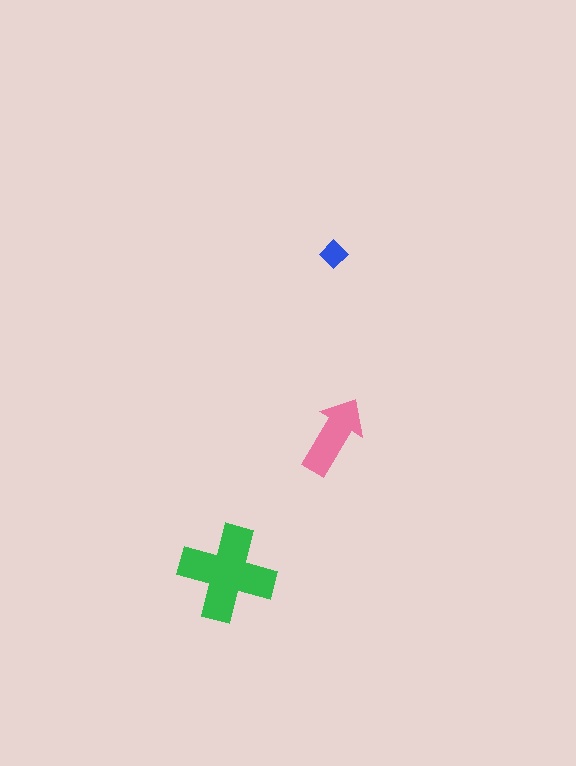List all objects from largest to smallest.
The green cross, the pink arrow, the blue diamond.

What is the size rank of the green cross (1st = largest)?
1st.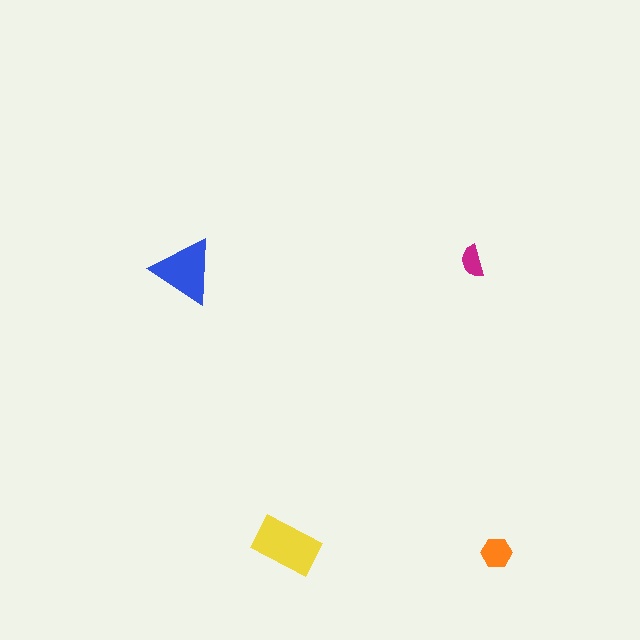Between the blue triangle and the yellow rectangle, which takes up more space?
The yellow rectangle.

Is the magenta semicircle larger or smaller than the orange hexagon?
Smaller.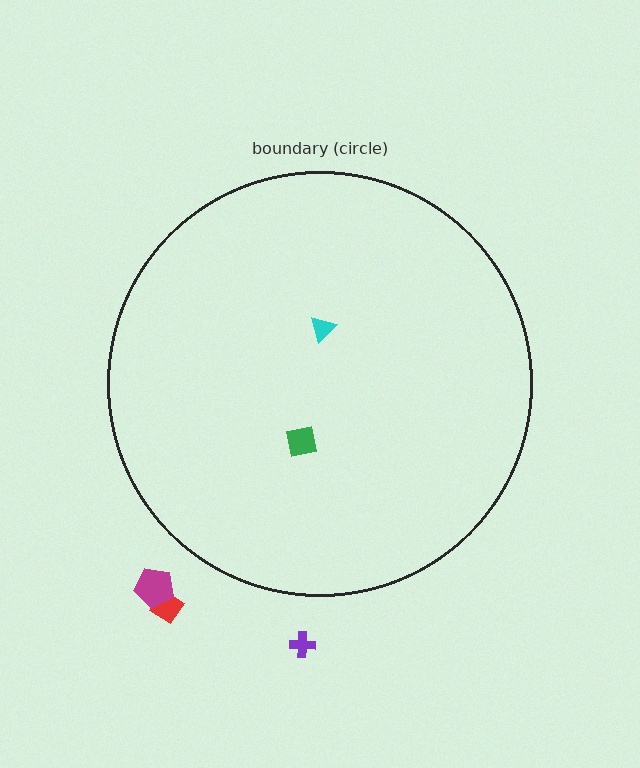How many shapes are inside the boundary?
2 inside, 3 outside.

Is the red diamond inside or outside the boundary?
Outside.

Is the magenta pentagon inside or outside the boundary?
Outside.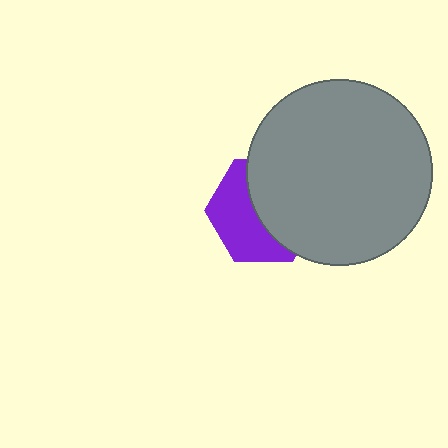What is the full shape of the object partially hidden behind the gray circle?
The partially hidden object is a purple hexagon.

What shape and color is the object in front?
The object in front is a gray circle.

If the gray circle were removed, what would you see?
You would see the complete purple hexagon.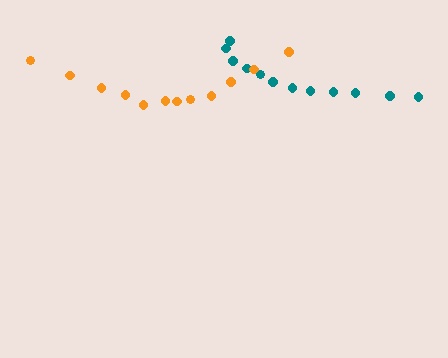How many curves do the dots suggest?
There are 2 distinct paths.